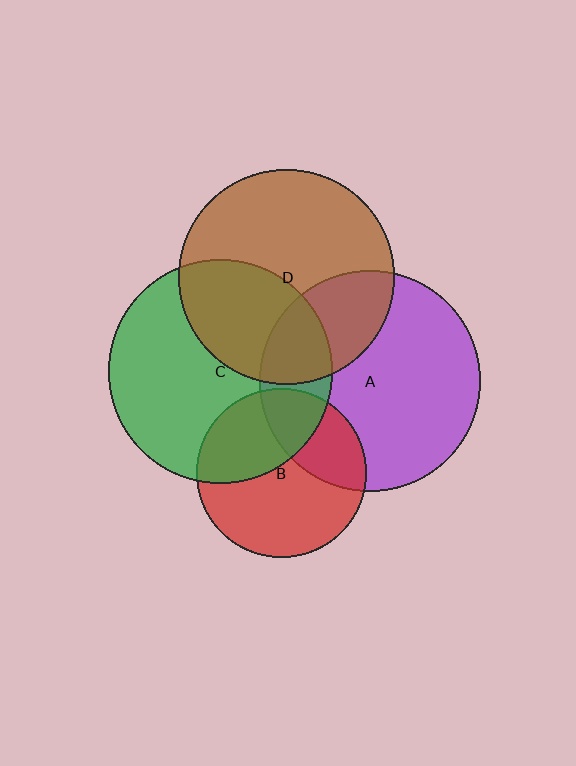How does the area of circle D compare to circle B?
Approximately 1.6 times.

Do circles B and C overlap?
Yes.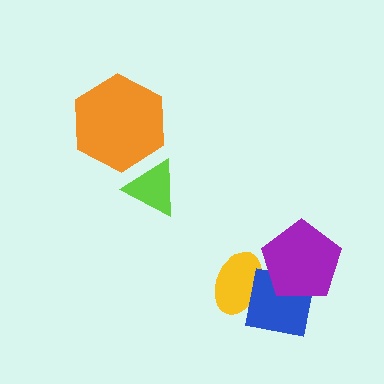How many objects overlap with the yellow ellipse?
2 objects overlap with the yellow ellipse.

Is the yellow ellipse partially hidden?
Yes, it is partially covered by another shape.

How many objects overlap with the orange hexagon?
1 object overlaps with the orange hexagon.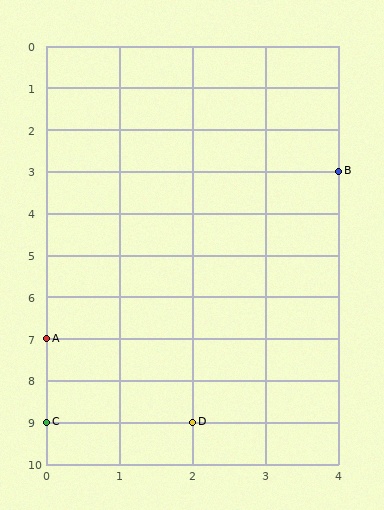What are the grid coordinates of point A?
Point A is at grid coordinates (0, 7).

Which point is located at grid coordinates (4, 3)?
Point B is at (4, 3).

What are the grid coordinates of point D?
Point D is at grid coordinates (2, 9).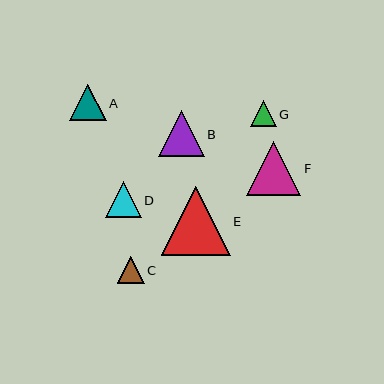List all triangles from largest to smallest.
From largest to smallest: E, F, B, A, D, C, G.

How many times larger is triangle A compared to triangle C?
Triangle A is approximately 1.4 times the size of triangle C.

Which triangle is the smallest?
Triangle G is the smallest with a size of approximately 26 pixels.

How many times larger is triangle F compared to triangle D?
Triangle F is approximately 1.5 times the size of triangle D.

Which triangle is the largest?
Triangle E is the largest with a size of approximately 69 pixels.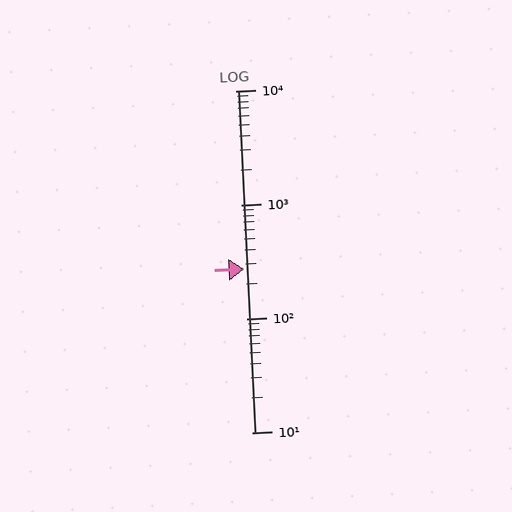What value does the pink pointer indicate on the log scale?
The pointer indicates approximately 270.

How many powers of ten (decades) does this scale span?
The scale spans 3 decades, from 10 to 10000.